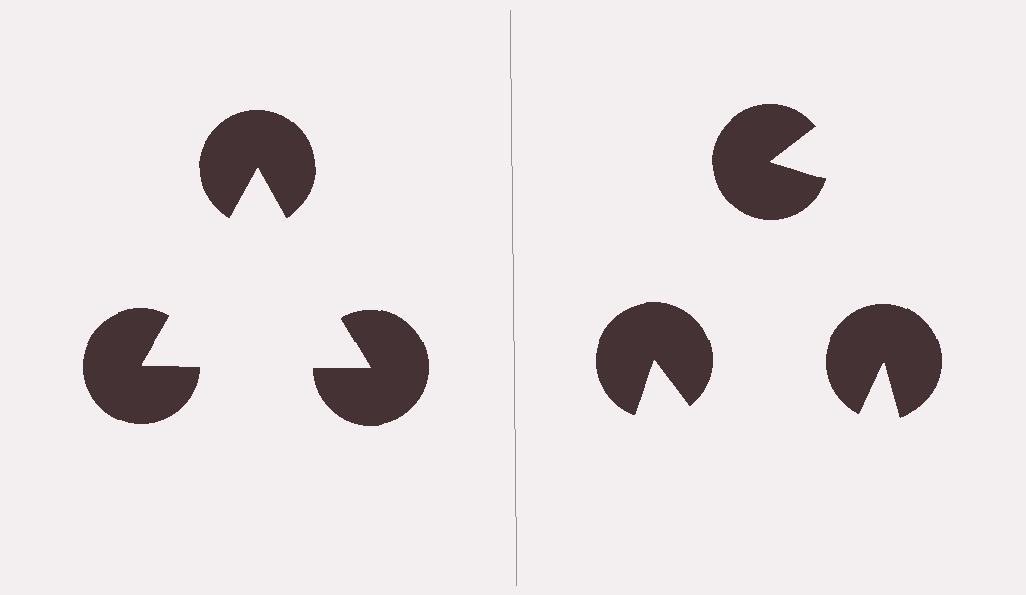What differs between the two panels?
The pac-man discs are positioned identically on both sides; only the wedge orientations differ. On the left they align to a triangle; on the right they are misaligned.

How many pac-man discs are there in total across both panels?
6 — 3 on each side.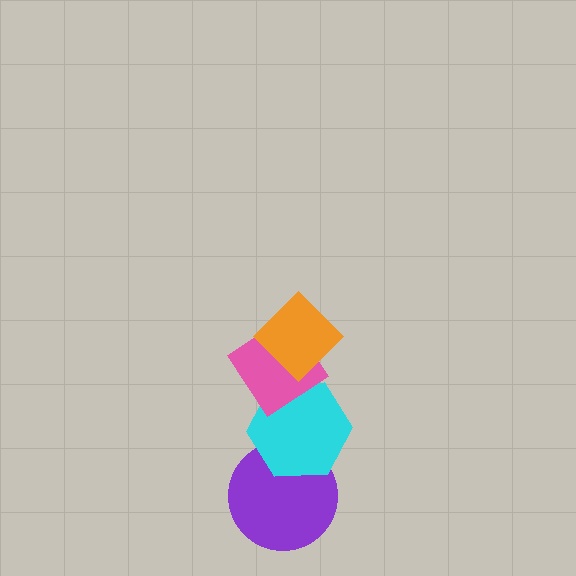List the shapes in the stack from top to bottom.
From top to bottom: the orange diamond, the pink diamond, the cyan hexagon, the purple circle.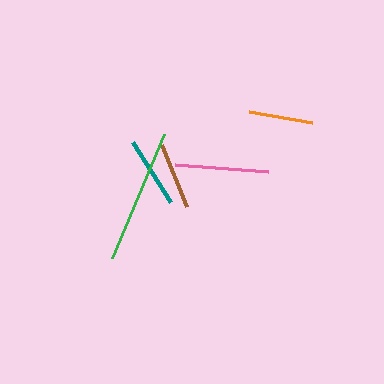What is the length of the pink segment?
The pink segment is approximately 94 pixels long.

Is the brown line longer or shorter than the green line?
The green line is longer than the brown line.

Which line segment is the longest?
The green line is the longest at approximately 135 pixels.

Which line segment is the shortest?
The orange line is the shortest at approximately 64 pixels.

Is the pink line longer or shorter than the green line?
The green line is longer than the pink line.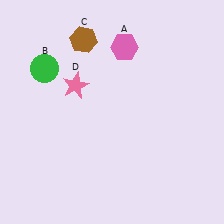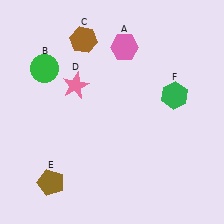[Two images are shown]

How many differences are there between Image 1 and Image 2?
There are 2 differences between the two images.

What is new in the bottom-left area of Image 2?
A brown pentagon (E) was added in the bottom-left area of Image 2.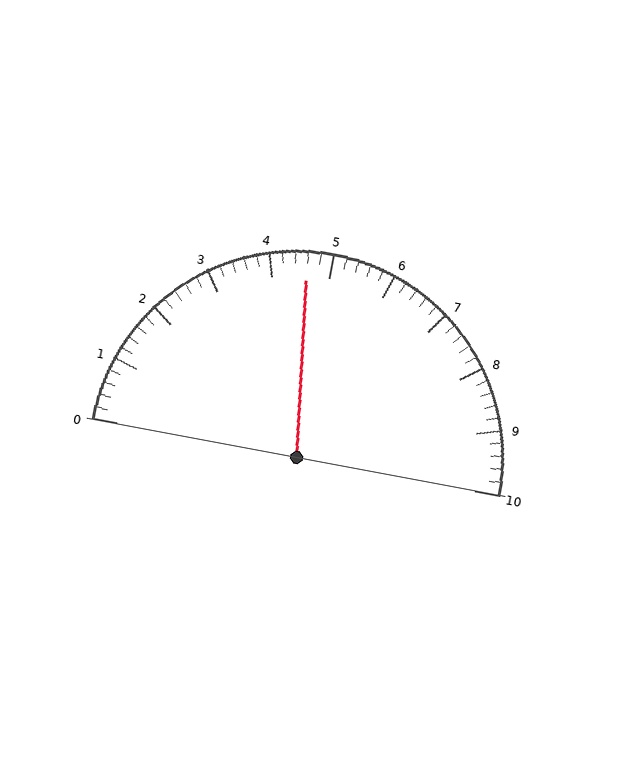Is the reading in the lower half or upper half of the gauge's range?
The reading is in the lower half of the range (0 to 10).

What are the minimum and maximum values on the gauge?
The gauge ranges from 0 to 10.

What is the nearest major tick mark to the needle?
The nearest major tick mark is 5.